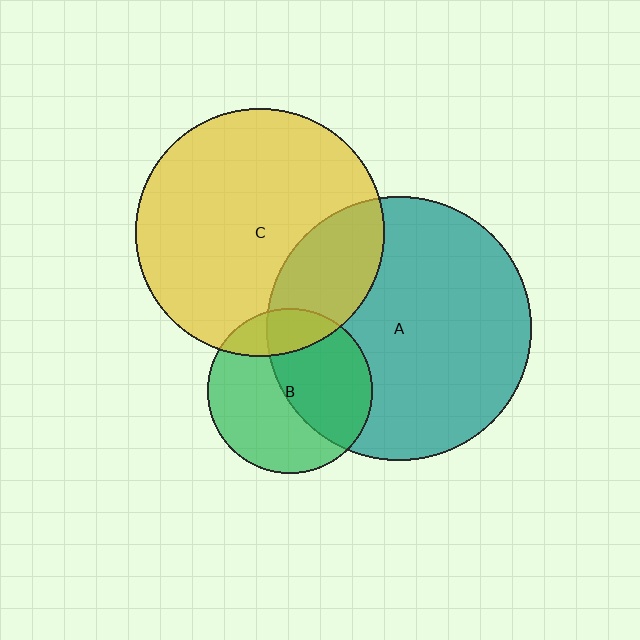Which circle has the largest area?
Circle A (teal).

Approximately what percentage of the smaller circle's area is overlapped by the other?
Approximately 25%.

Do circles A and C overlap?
Yes.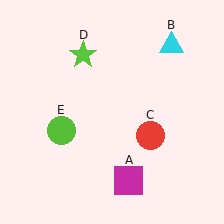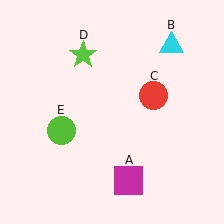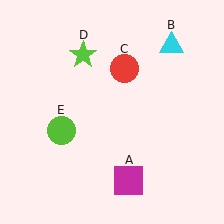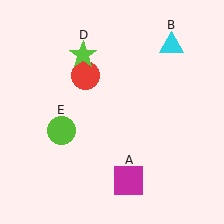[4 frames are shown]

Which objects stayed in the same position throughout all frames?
Magenta square (object A) and cyan triangle (object B) and lime star (object D) and lime circle (object E) remained stationary.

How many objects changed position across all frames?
1 object changed position: red circle (object C).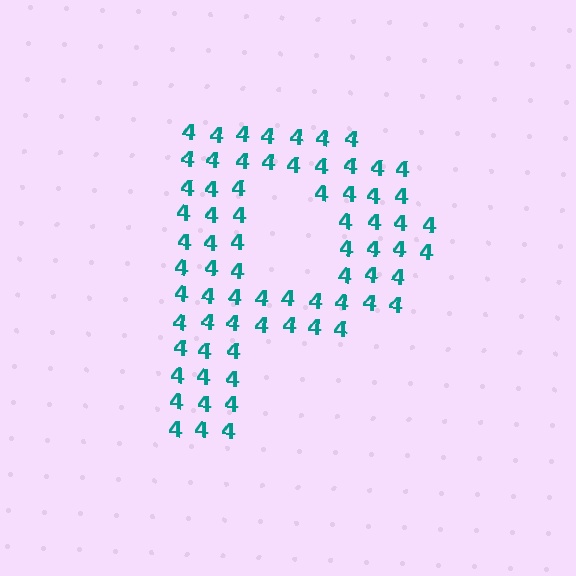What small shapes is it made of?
It is made of small digit 4's.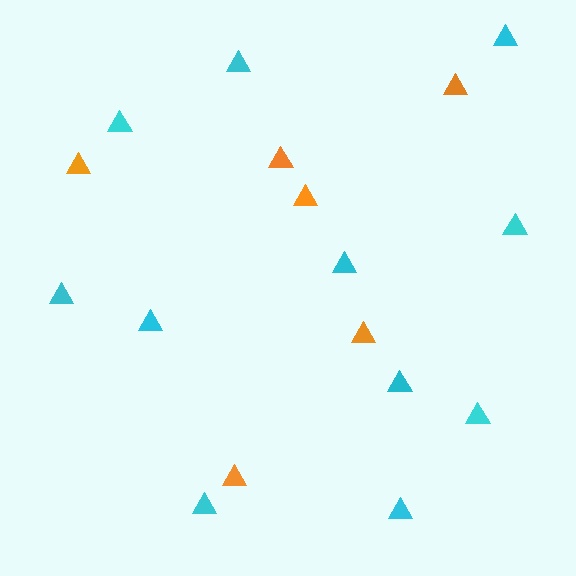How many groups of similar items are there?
There are 2 groups: one group of cyan triangles (11) and one group of orange triangles (6).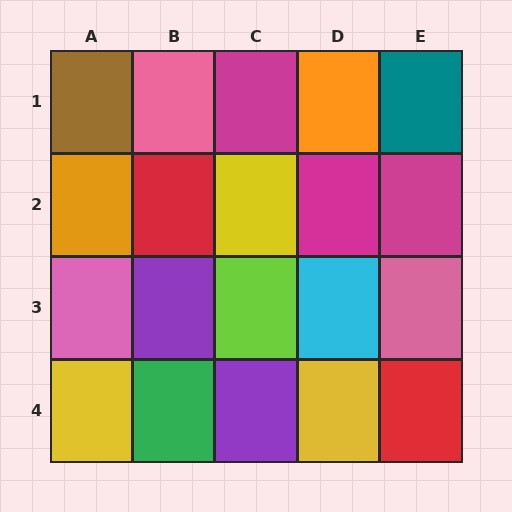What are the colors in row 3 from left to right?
Pink, purple, lime, cyan, pink.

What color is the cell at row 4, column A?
Yellow.